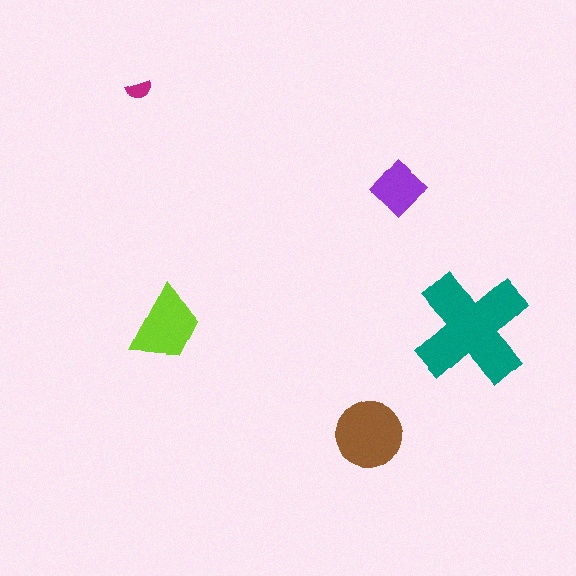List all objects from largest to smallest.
The teal cross, the brown circle, the lime trapezoid, the purple diamond, the magenta semicircle.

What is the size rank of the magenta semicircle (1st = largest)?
5th.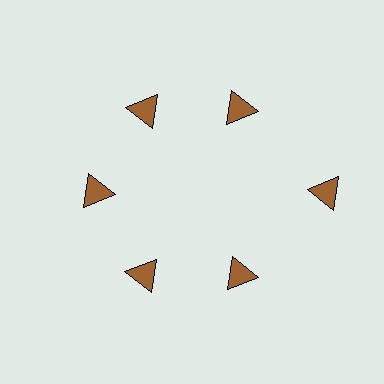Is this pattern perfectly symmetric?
No. The 6 brown triangles are arranged in a ring, but one element near the 3 o'clock position is pushed outward from the center, breaking the 6-fold rotational symmetry.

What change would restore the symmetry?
The symmetry would be restored by moving it inward, back onto the ring so that all 6 triangles sit at equal angles and equal distance from the center.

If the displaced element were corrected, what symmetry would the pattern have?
It would have 6-fold rotational symmetry — the pattern would map onto itself every 60 degrees.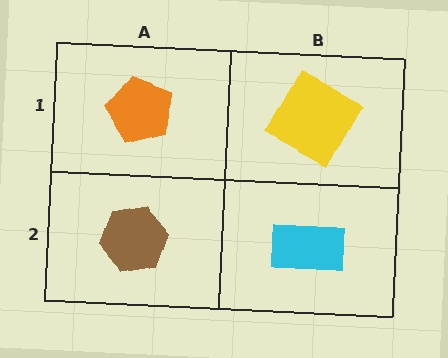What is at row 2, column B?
A cyan rectangle.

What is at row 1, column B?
A yellow square.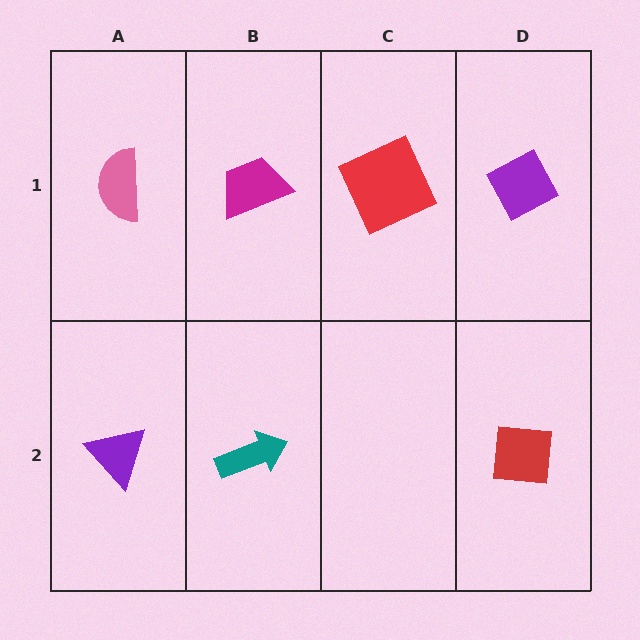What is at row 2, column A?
A purple triangle.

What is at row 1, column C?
A red square.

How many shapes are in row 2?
3 shapes.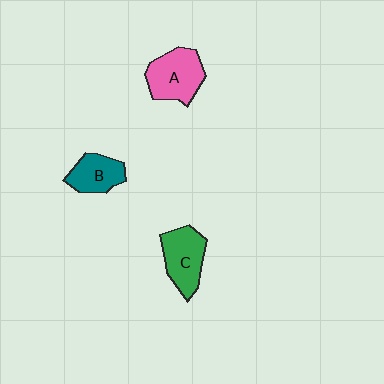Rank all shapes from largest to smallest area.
From largest to smallest: A (pink), C (green), B (teal).